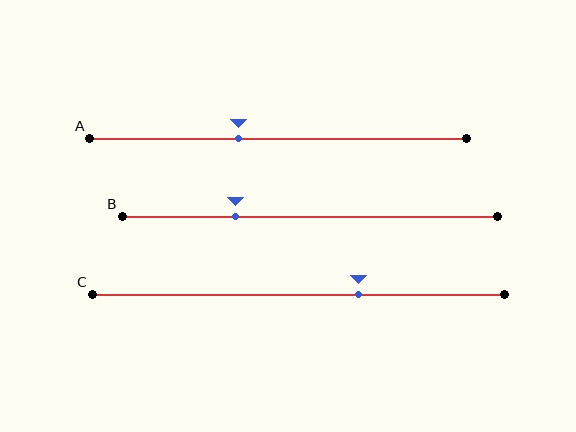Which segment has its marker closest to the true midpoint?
Segment A has its marker closest to the true midpoint.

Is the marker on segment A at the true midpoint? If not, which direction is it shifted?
No, the marker on segment A is shifted to the left by about 10% of the segment length.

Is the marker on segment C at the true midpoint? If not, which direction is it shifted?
No, the marker on segment C is shifted to the right by about 15% of the segment length.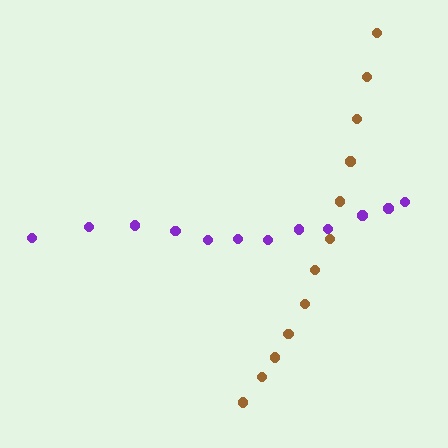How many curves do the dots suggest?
There are 2 distinct paths.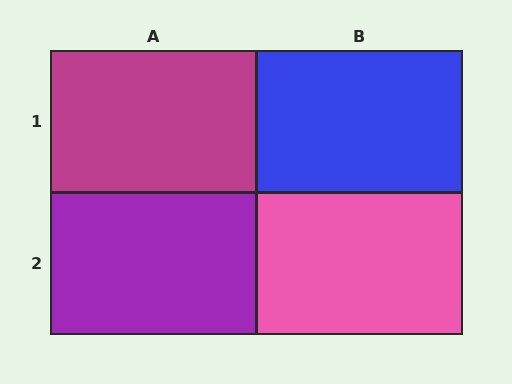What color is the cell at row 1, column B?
Blue.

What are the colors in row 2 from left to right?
Purple, pink.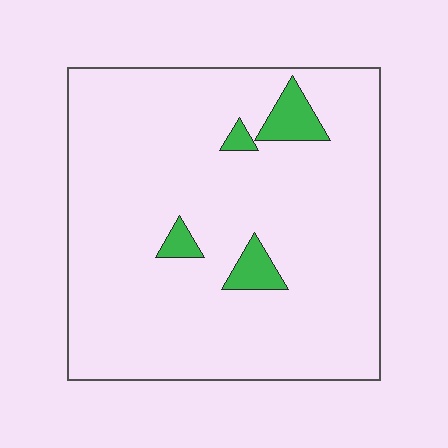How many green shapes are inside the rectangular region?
4.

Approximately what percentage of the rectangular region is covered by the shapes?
Approximately 5%.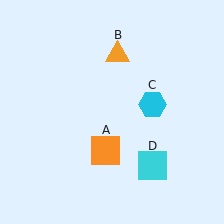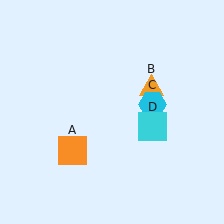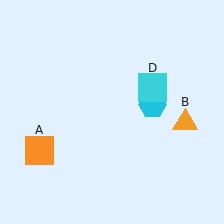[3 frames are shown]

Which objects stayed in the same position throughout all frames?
Cyan hexagon (object C) remained stationary.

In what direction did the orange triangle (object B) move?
The orange triangle (object B) moved down and to the right.